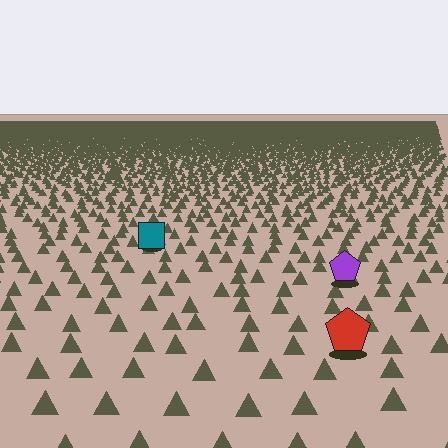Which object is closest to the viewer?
The red pentagon is closest. The texture marks near it are larger and more spread out.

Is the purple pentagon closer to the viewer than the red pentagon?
No. The red pentagon is closer — you can tell from the texture gradient: the ground texture is coarser near it.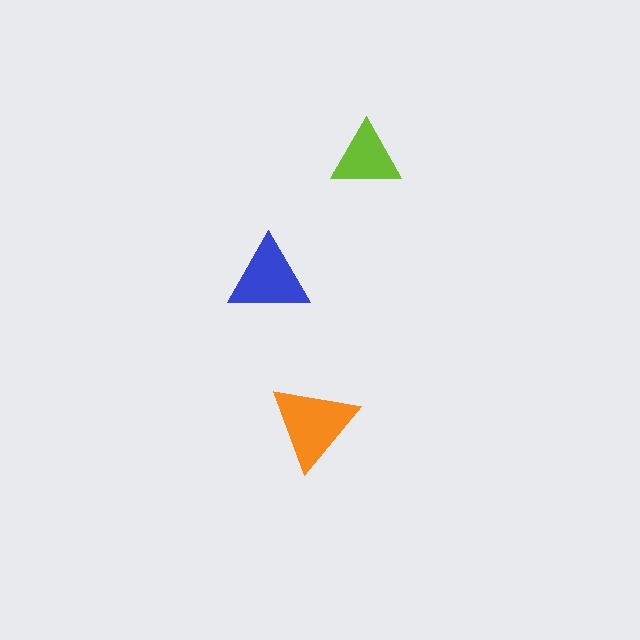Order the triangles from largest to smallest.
the orange one, the blue one, the lime one.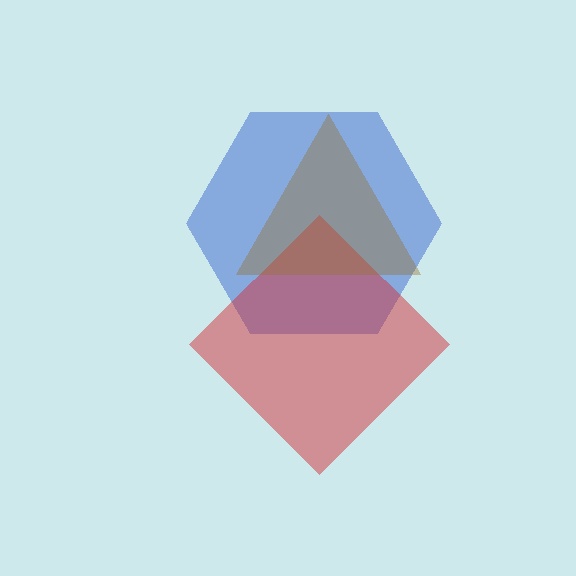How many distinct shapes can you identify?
There are 3 distinct shapes: a blue hexagon, a red diamond, a brown triangle.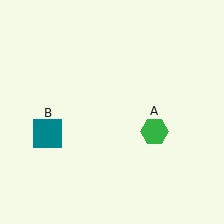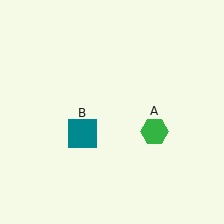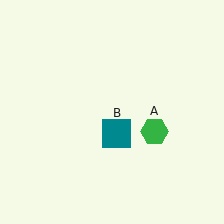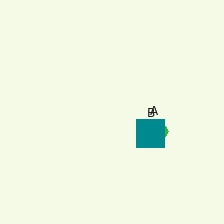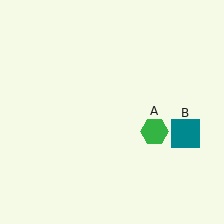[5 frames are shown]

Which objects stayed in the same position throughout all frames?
Green hexagon (object A) remained stationary.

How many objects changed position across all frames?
1 object changed position: teal square (object B).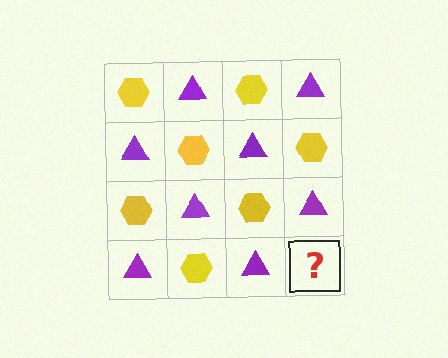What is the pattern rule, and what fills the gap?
The rule is that it alternates yellow hexagon and purple triangle in a checkerboard pattern. The gap should be filled with a yellow hexagon.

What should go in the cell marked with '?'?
The missing cell should contain a yellow hexagon.